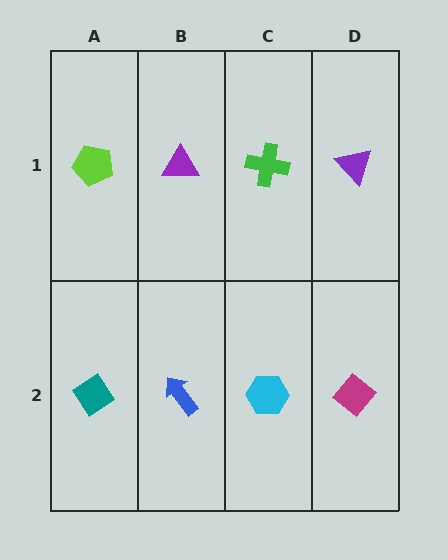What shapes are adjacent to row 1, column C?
A cyan hexagon (row 2, column C), a purple triangle (row 1, column B), a purple triangle (row 1, column D).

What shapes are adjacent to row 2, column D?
A purple triangle (row 1, column D), a cyan hexagon (row 2, column C).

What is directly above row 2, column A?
A lime pentagon.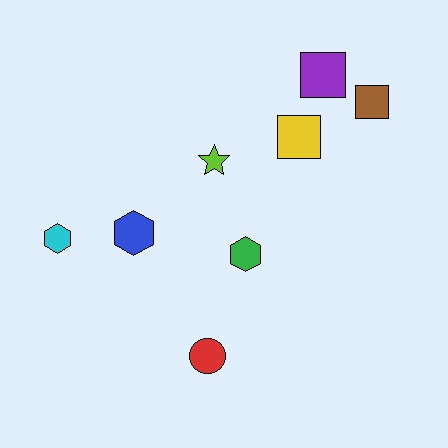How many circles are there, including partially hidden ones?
There is 1 circle.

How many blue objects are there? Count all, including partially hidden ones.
There is 1 blue object.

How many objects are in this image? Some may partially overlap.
There are 8 objects.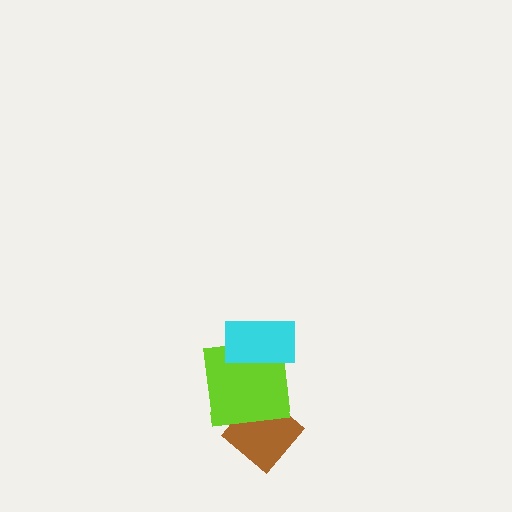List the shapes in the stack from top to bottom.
From top to bottom: the cyan rectangle, the lime square, the brown diamond.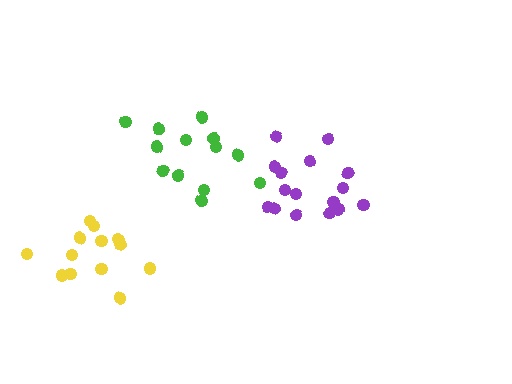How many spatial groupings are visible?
There are 3 spatial groupings.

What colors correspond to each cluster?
The clusters are colored: yellow, green, purple.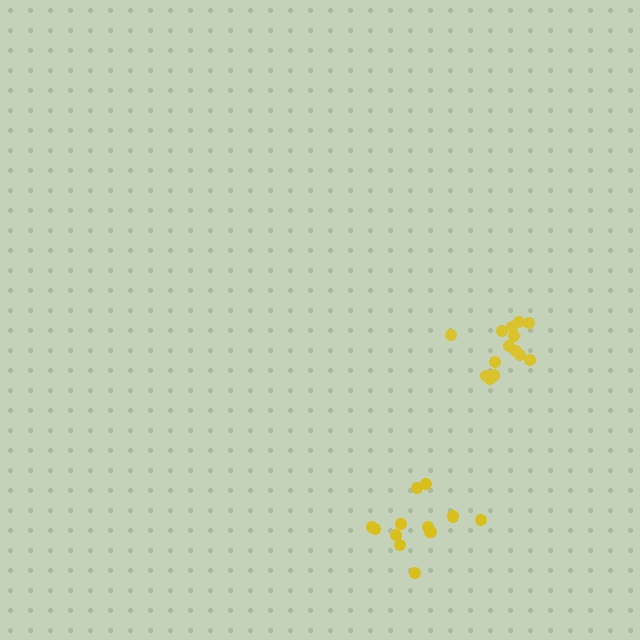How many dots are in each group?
Group 1: 14 dots, Group 2: 12 dots (26 total).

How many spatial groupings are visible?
There are 2 spatial groupings.